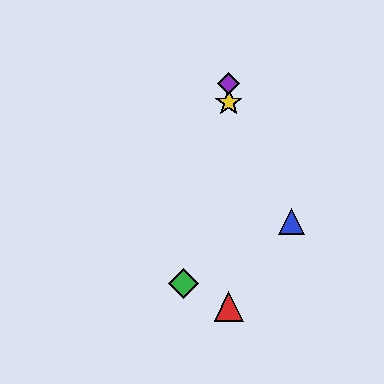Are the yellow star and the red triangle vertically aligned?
Yes, both are at x≈229.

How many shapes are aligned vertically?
3 shapes (the red triangle, the yellow star, the purple diamond) are aligned vertically.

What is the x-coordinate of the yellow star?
The yellow star is at x≈229.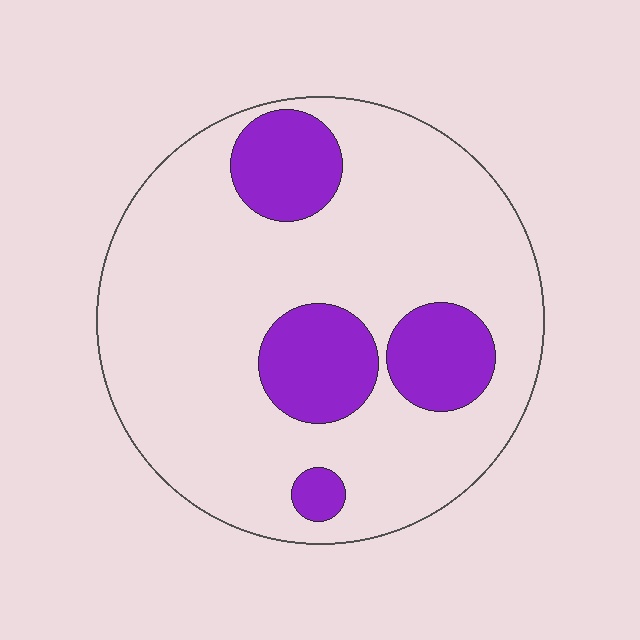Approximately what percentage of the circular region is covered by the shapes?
Approximately 20%.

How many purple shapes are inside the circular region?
4.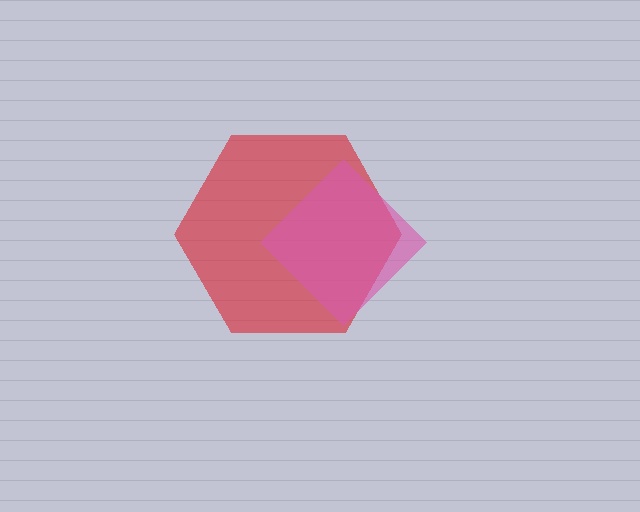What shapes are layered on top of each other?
The layered shapes are: a red hexagon, a pink diamond.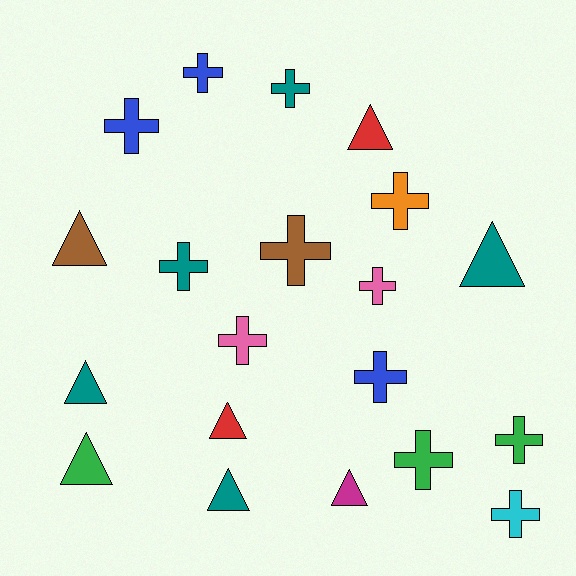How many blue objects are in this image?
There are 3 blue objects.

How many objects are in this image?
There are 20 objects.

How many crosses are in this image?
There are 12 crosses.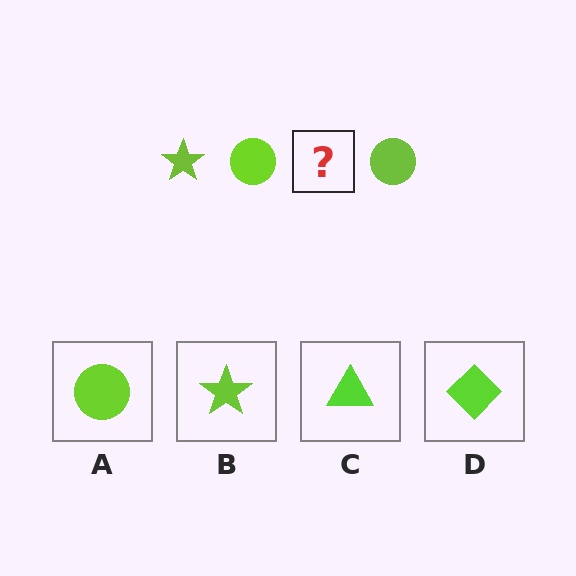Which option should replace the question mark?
Option B.